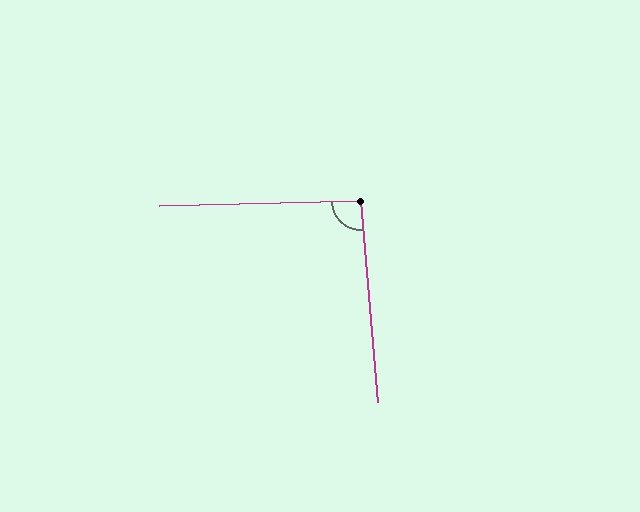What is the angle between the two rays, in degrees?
Approximately 93 degrees.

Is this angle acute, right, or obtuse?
It is approximately a right angle.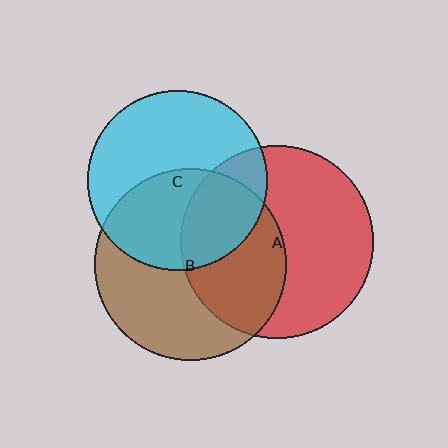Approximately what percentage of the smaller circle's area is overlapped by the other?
Approximately 30%.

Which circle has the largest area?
Circle A (red).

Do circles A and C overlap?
Yes.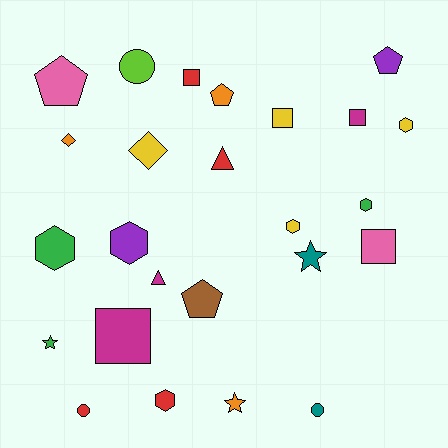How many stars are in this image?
There are 3 stars.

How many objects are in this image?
There are 25 objects.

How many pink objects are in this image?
There are 2 pink objects.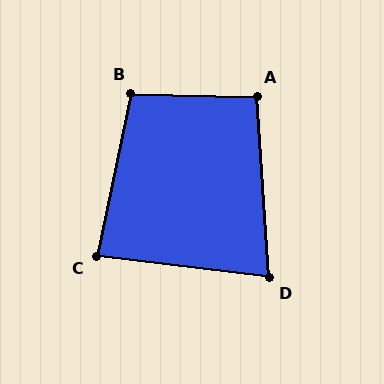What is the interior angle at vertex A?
Approximately 95 degrees (obtuse).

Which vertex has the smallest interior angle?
D, at approximately 79 degrees.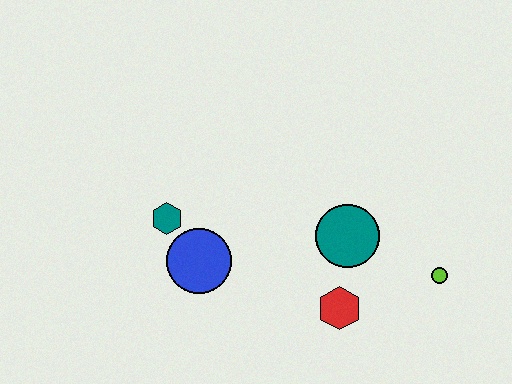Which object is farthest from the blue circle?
The lime circle is farthest from the blue circle.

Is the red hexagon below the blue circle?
Yes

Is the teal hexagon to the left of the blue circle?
Yes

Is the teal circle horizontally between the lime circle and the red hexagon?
Yes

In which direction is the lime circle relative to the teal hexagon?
The lime circle is to the right of the teal hexagon.